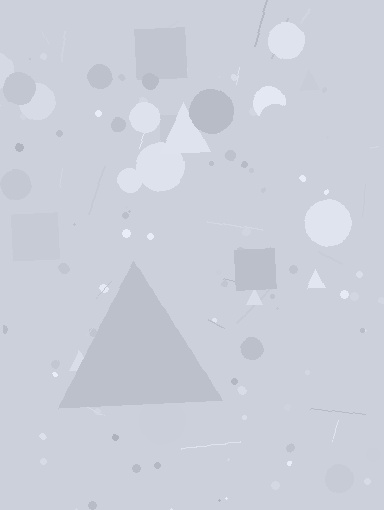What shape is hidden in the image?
A triangle is hidden in the image.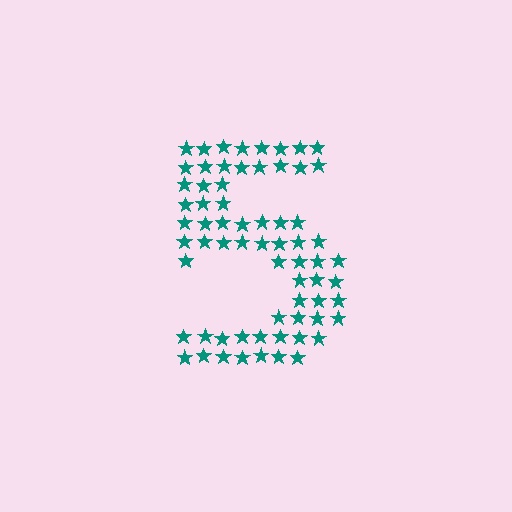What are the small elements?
The small elements are stars.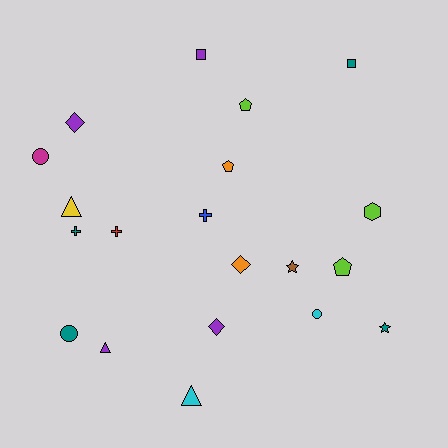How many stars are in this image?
There are 2 stars.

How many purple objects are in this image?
There are 4 purple objects.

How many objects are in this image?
There are 20 objects.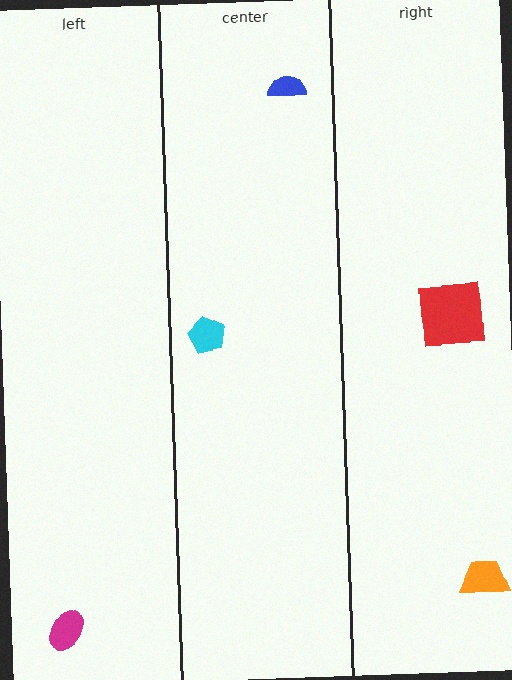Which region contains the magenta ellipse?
The left region.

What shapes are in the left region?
The magenta ellipse.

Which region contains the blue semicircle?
The center region.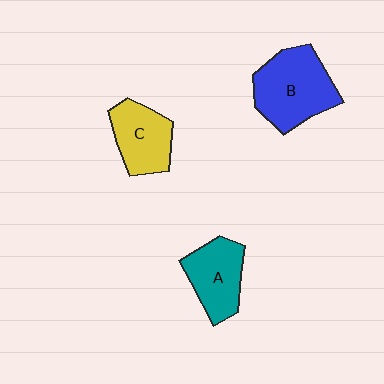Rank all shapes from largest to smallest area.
From largest to smallest: B (blue), A (teal), C (yellow).